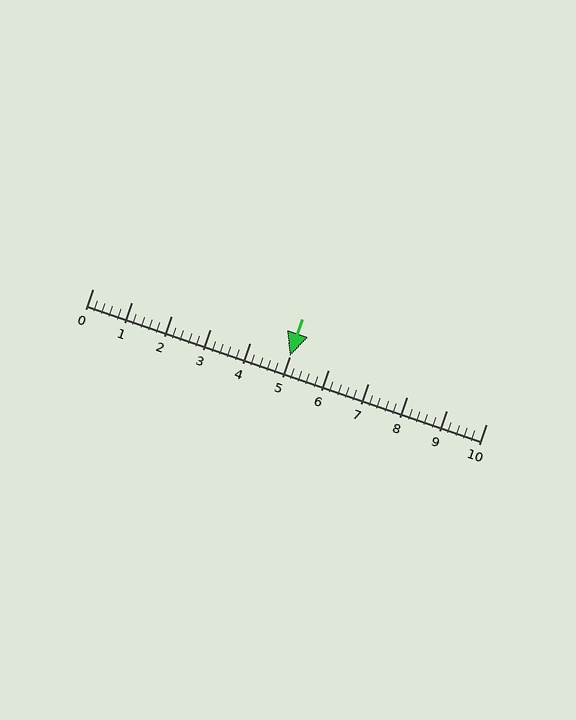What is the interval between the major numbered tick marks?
The major tick marks are spaced 1 units apart.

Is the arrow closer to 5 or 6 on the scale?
The arrow is closer to 5.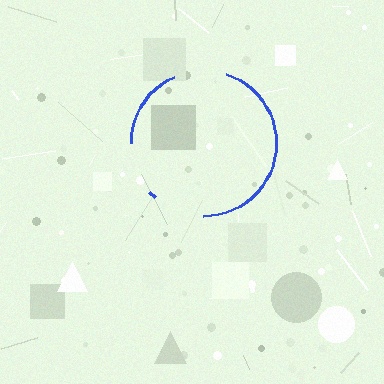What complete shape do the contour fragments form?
The contour fragments form a circle.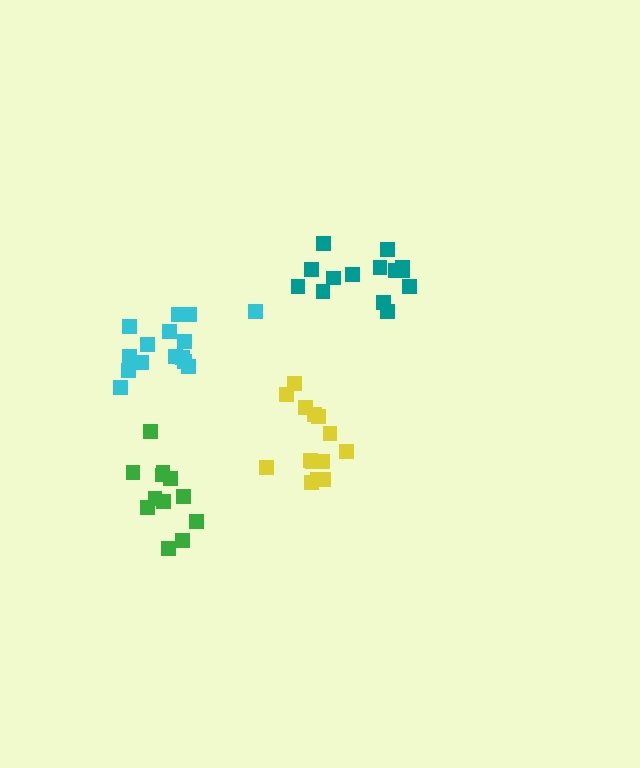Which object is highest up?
The teal cluster is topmost.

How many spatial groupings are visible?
There are 4 spatial groupings.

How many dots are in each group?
Group 1: 14 dots, Group 2: 14 dots, Group 3: 12 dots, Group 4: 15 dots (55 total).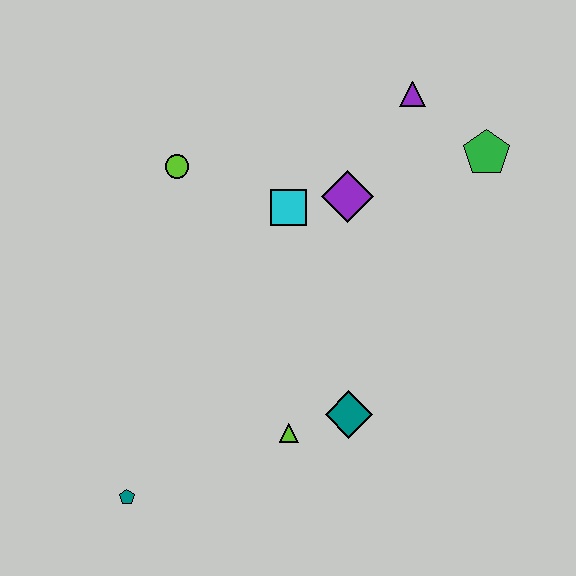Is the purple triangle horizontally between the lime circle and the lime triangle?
No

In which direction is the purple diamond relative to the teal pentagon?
The purple diamond is above the teal pentagon.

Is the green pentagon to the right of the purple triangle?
Yes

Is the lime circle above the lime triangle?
Yes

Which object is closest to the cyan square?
The purple diamond is closest to the cyan square.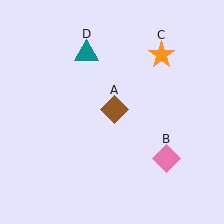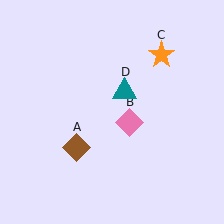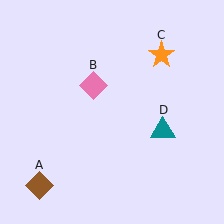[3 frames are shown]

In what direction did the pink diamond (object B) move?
The pink diamond (object B) moved up and to the left.